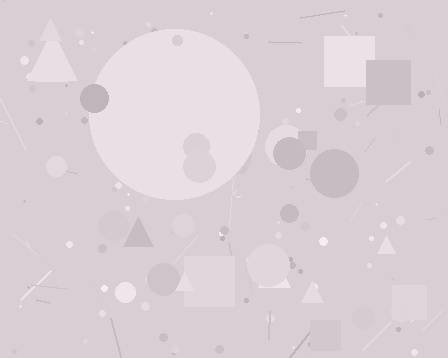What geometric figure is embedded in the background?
A circle is embedded in the background.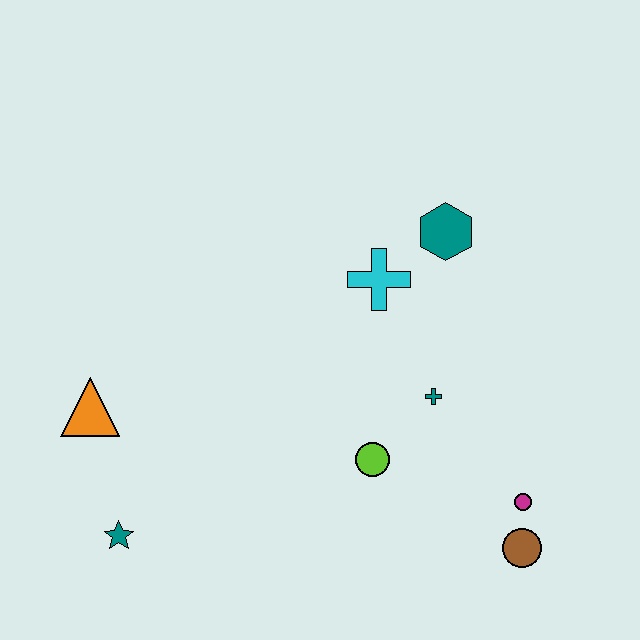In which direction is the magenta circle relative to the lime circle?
The magenta circle is to the right of the lime circle.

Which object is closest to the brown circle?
The magenta circle is closest to the brown circle.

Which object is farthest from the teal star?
The teal hexagon is farthest from the teal star.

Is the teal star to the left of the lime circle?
Yes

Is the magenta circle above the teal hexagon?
No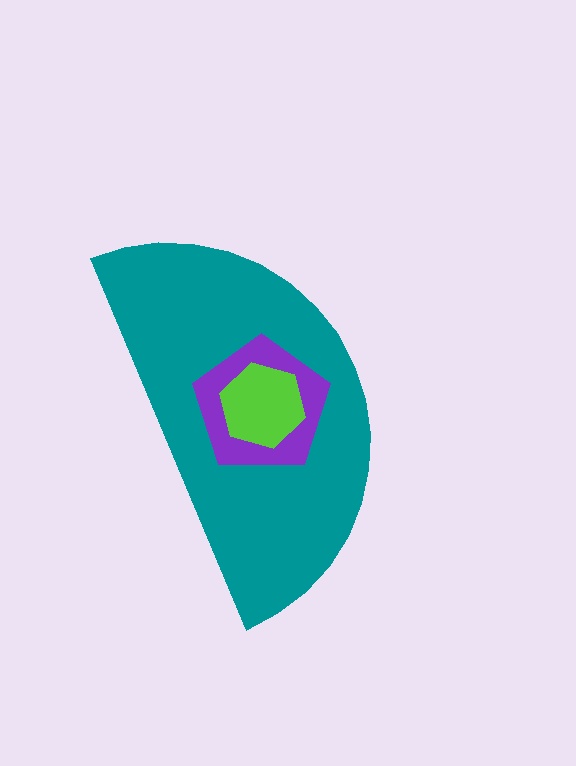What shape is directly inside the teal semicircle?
The purple pentagon.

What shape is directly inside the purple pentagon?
The lime hexagon.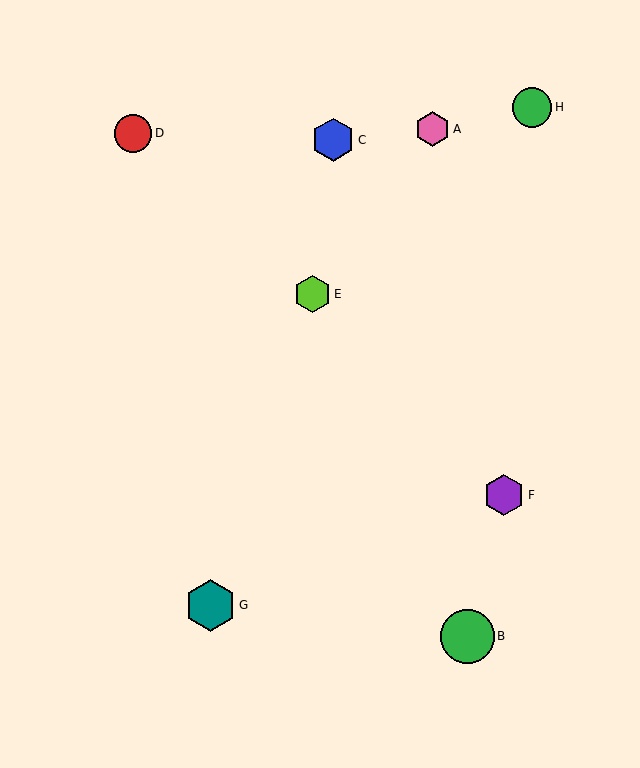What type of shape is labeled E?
Shape E is a lime hexagon.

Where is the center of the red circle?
The center of the red circle is at (133, 133).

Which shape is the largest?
The green circle (labeled B) is the largest.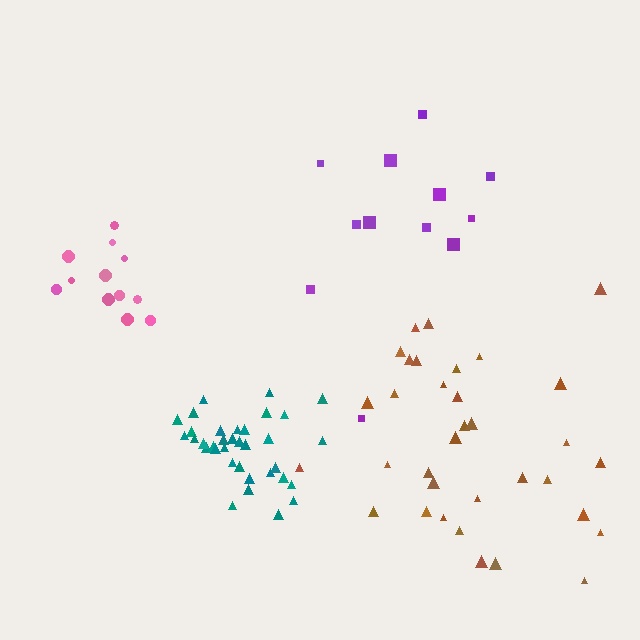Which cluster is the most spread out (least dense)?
Purple.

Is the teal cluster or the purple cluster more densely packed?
Teal.